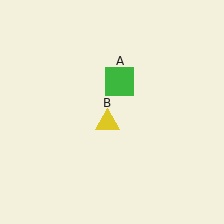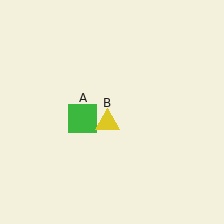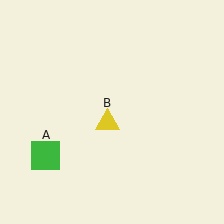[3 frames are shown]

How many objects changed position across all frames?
1 object changed position: green square (object A).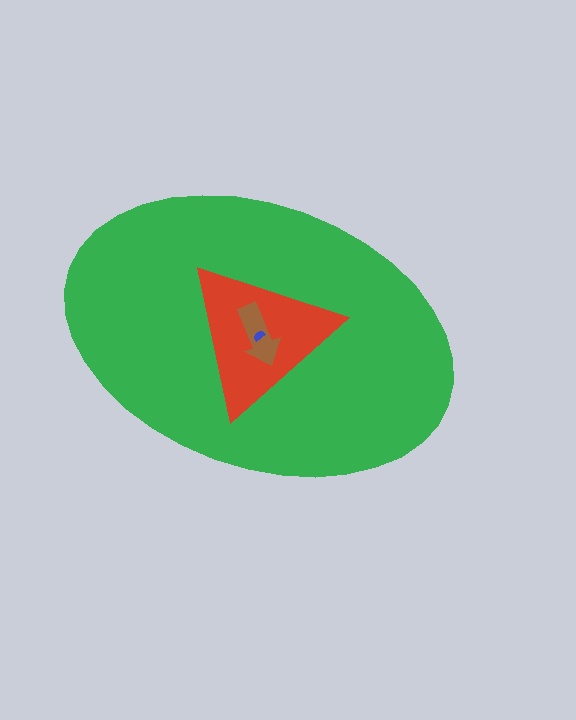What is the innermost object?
The blue semicircle.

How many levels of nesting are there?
4.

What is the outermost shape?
The green ellipse.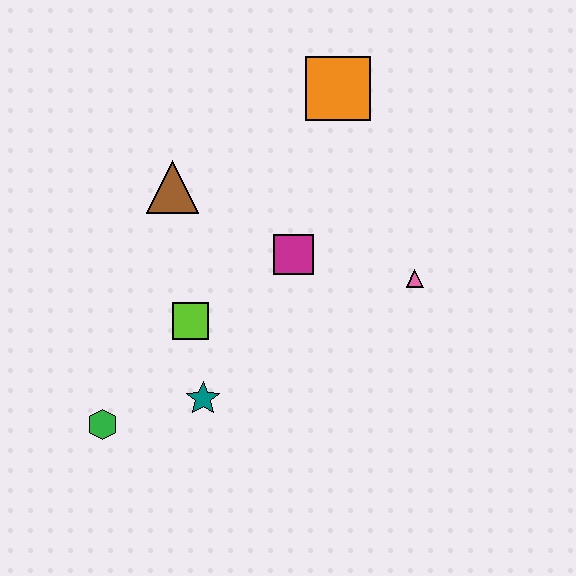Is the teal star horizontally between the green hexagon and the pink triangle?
Yes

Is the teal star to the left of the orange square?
Yes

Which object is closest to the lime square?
The teal star is closest to the lime square.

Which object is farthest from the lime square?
The orange square is farthest from the lime square.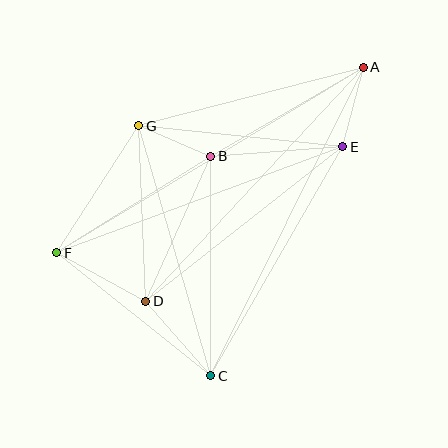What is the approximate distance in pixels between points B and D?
The distance between B and D is approximately 159 pixels.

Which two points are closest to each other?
Points B and G are closest to each other.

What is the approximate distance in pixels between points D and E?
The distance between D and E is approximately 250 pixels.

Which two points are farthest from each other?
Points A and F are farthest from each other.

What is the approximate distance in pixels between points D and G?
The distance between D and G is approximately 176 pixels.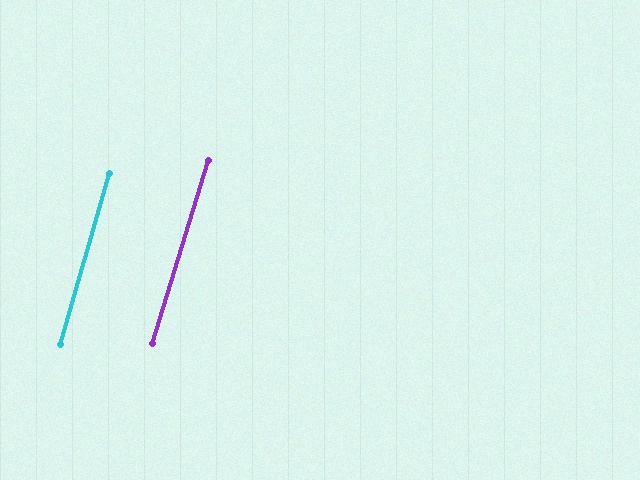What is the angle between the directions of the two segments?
Approximately 1 degree.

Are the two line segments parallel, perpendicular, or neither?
Parallel — their directions differ by only 0.9°.